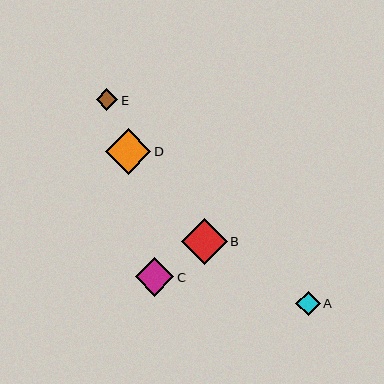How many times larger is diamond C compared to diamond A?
Diamond C is approximately 1.6 times the size of diamond A.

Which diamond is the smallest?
Diamond E is the smallest with a size of approximately 21 pixels.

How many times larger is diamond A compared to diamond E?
Diamond A is approximately 1.1 times the size of diamond E.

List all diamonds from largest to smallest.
From largest to smallest: B, D, C, A, E.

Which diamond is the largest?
Diamond B is the largest with a size of approximately 46 pixels.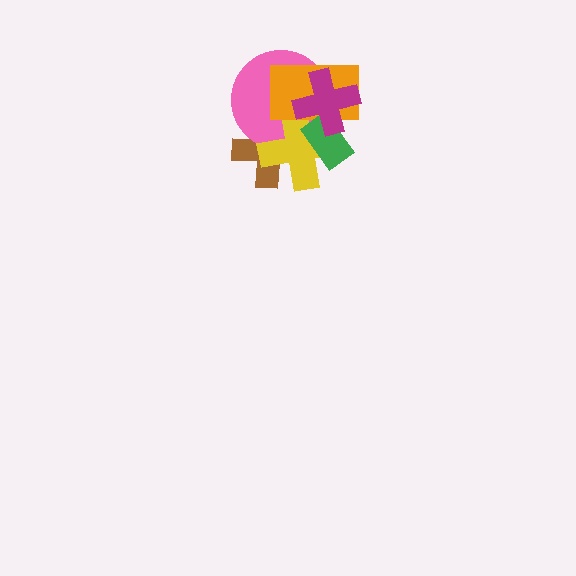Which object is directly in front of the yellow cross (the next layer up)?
The orange rectangle is directly in front of the yellow cross.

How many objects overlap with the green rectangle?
4 objects overlap with the green rectangle.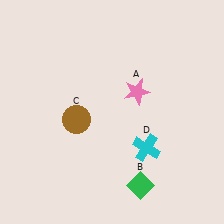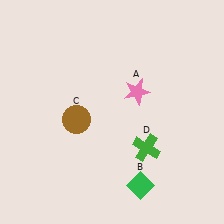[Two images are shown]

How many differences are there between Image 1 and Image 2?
There is 1 difference between the two images.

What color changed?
The cross (D) changed from cyan in Image 1 to green in Image 2.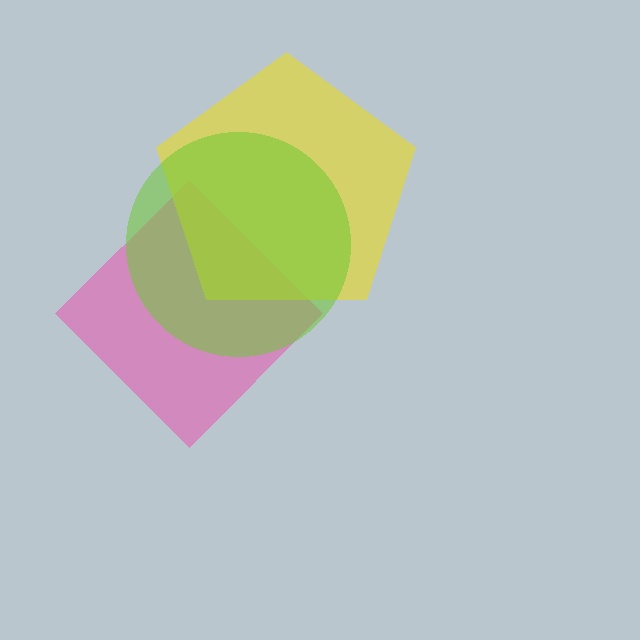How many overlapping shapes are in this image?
There are 3 overlapping shapes in the image.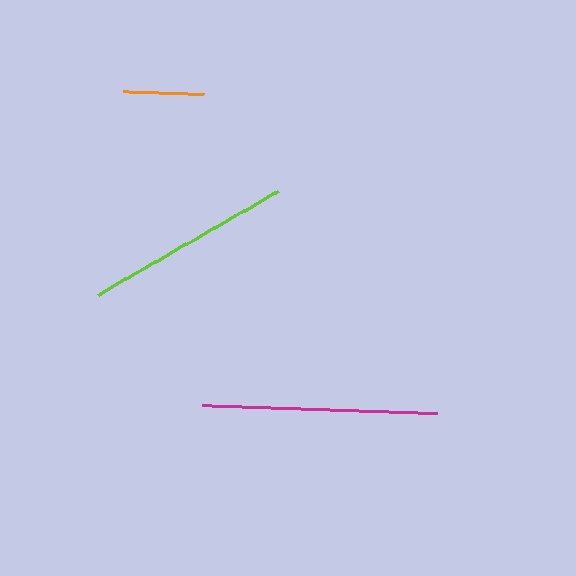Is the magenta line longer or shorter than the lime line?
The magenta line is longer than the lime line.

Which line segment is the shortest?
The orange line is the shortest at approximately 82 pixels.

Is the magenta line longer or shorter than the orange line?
The magenta line is longer than the orange line.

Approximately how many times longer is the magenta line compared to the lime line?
The magenta line is approximately 1.1 times the length of the lime line.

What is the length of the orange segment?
The orange segment is approximately 82 pixels long.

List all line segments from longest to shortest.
From longest to shortest: magenta, lime, orange.